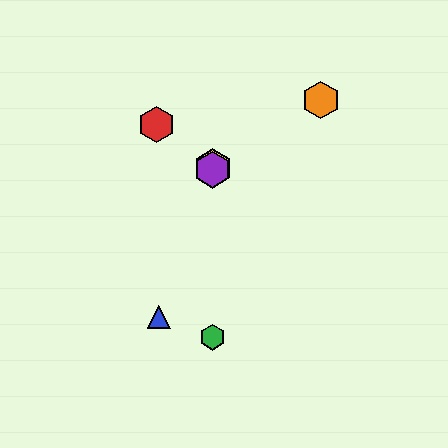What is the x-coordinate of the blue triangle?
The blue triangle is at x≈159.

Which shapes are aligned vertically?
The green hexagon, the yellow hexagon, the purple hexagon are aligned vertically.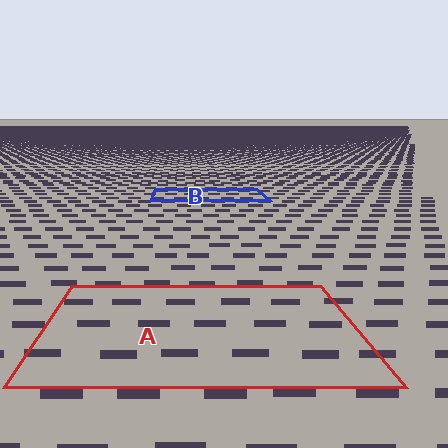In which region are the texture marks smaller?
The texture marks are smaller in region B, because it is farther away.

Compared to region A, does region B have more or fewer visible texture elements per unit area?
Region B has more texture elements per unit area — they are packed more densely because it is farther away.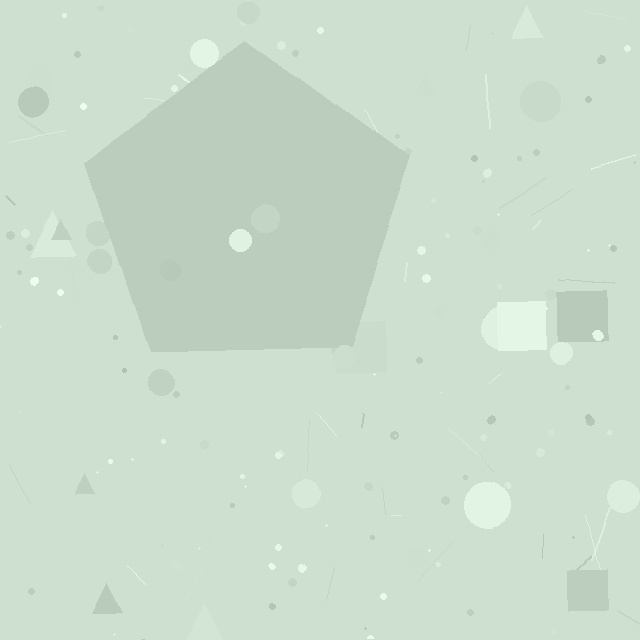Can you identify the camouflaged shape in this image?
The camouflaged shape is a pentagon.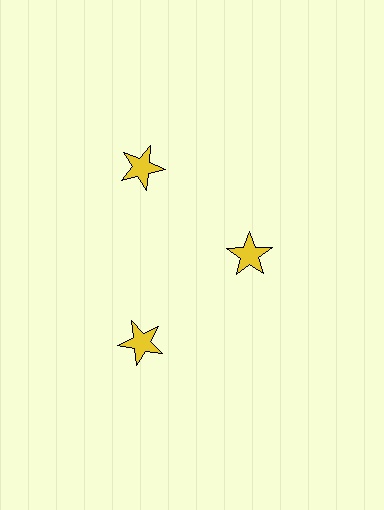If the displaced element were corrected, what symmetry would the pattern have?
It would have 3-fold rotational symmetry — the pattern would map onto itself every 120 degrees.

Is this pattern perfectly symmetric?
No. The 3 yellow stars are arranged in a ring, but one element near the 3 o'clock position is pulled inward toward the center, breaking the 3-fold rotational symmetry.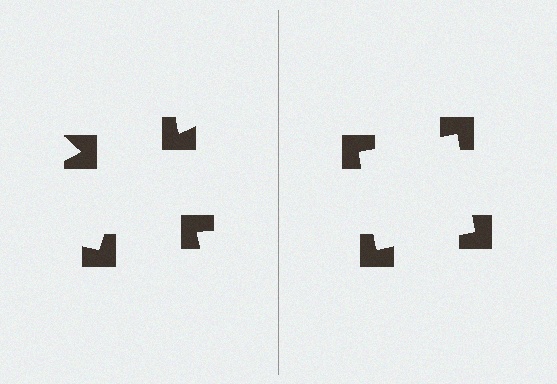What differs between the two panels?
The notched squares are positioned identically on both sides; only the wedge orientations differ. On the right they align to a square; on the left they are misaligned.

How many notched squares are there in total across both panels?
8 — 4 on each side.